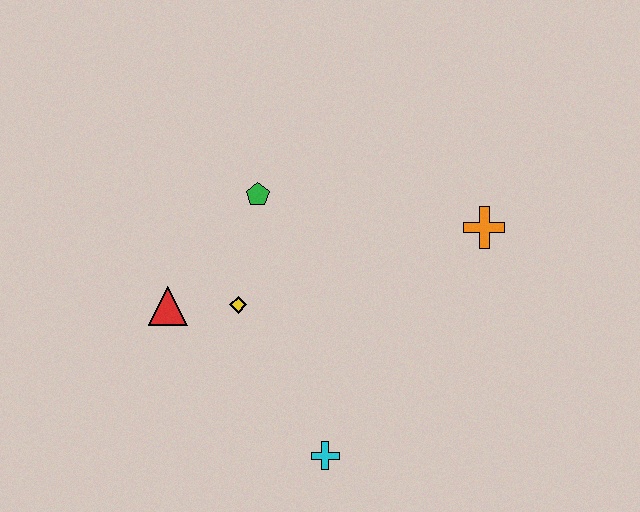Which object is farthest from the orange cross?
The red triangle is farthest from the orange cross.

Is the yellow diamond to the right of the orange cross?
No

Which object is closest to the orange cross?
The green pentagon is closest to the orange cross.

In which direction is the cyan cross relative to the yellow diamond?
The cyan cross is below the yellow diamond.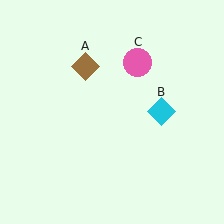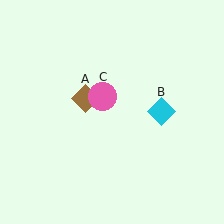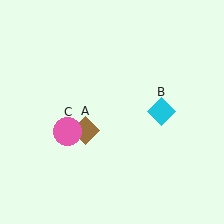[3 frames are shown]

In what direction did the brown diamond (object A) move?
The brown diamond (object A) moved down.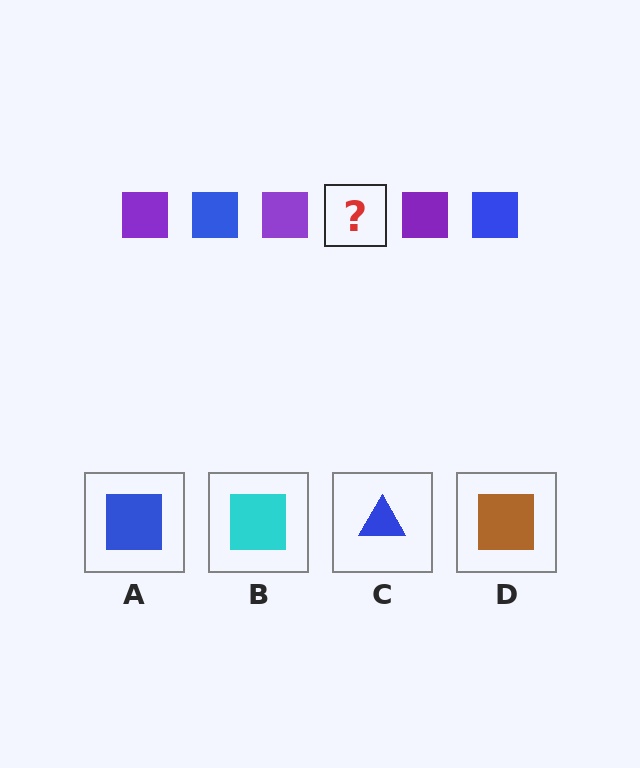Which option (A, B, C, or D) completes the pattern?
A.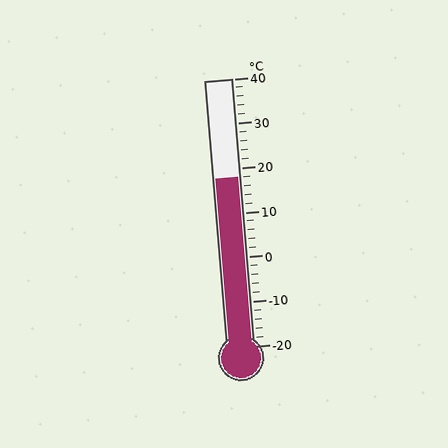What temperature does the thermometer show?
The thermometer shows approximately 18°C.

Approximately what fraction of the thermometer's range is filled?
The thermometer is filled to approximately 65% of its range.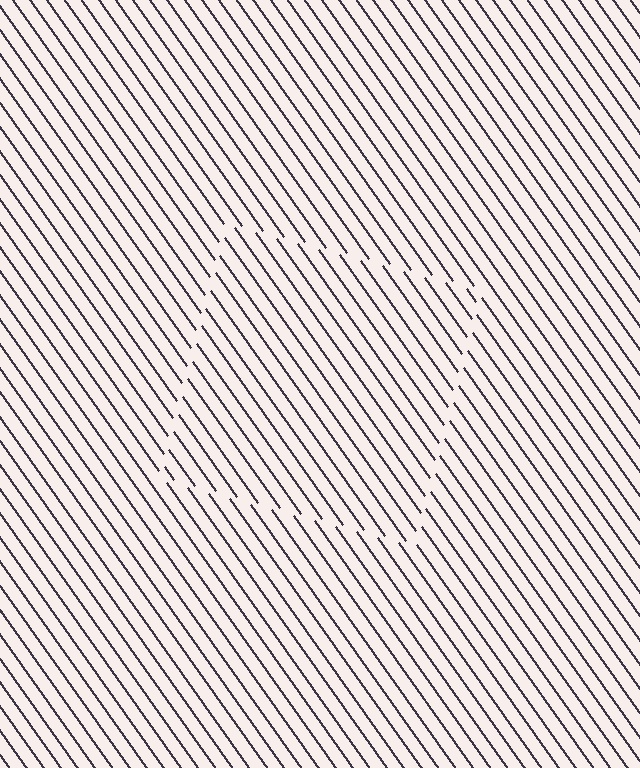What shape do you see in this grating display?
An illusory square. The interior of the shape contains the same grating, shifted by half a period — the contour is defined by the phase discontinuity where line-ends from the inner and outer gratings abut.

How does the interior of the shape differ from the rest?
The interior of the shape contains the same grating, shifted by half a period — the contour is defined by the phase discontinuity where line-ends from the inner and outer gratings abut.